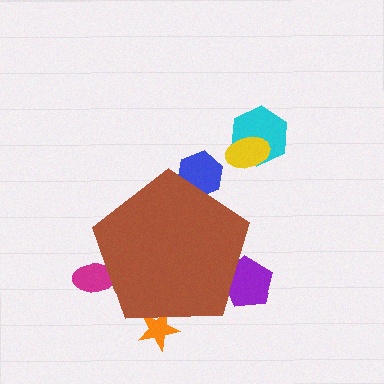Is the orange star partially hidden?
Yes, the orange star is partially hidden behind the brown pentagon.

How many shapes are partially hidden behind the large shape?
4 shapes are partially hidden.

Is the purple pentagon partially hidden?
Yes, the purple pentagon is partially hidden behind the brown pentagon.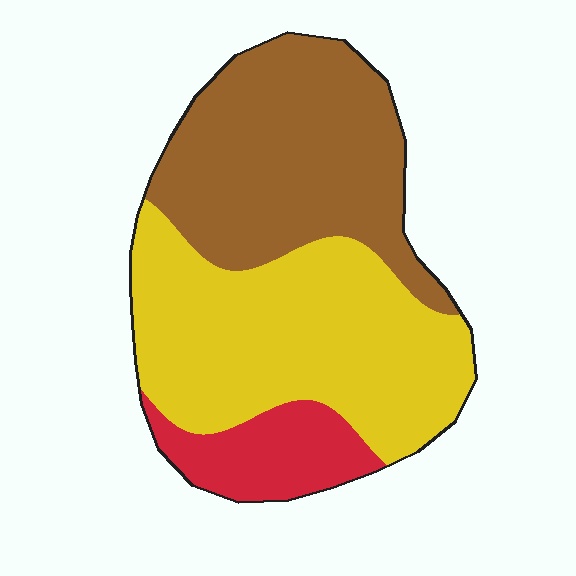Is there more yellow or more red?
Yellow.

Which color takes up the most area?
Yellow, at roughly 45%.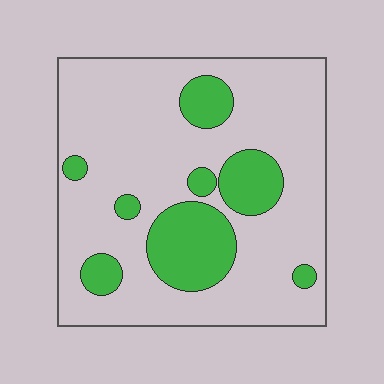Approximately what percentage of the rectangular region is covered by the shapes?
Approximately 20%.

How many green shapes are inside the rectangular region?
8.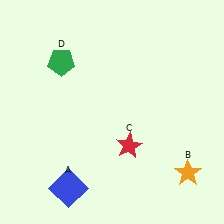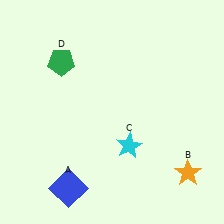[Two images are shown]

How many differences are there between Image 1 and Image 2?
There is 1 difference between the two images.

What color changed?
The star (C) changed from red in Image 1 to cyan in Image 2.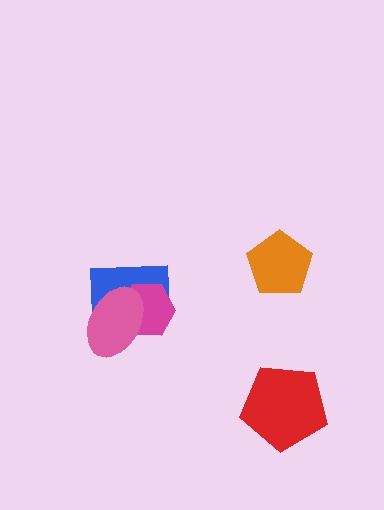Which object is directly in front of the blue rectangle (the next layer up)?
The magenta hexagon is directly in front of the blue rectangle.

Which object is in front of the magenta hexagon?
The pink ellipse is in front of the magenta hexagon.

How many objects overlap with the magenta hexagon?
2 objects overlap with the magenta hexagon.